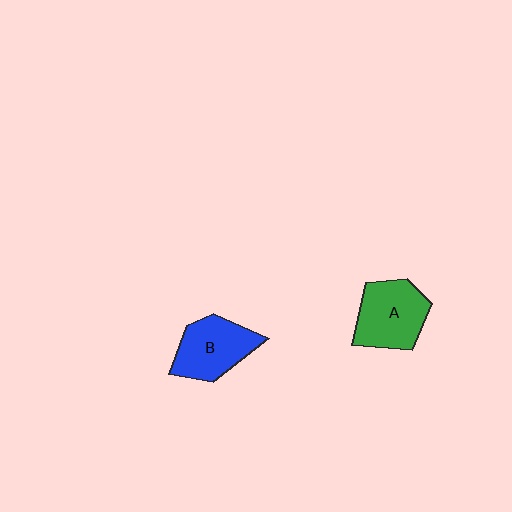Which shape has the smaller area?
Shape B (blue).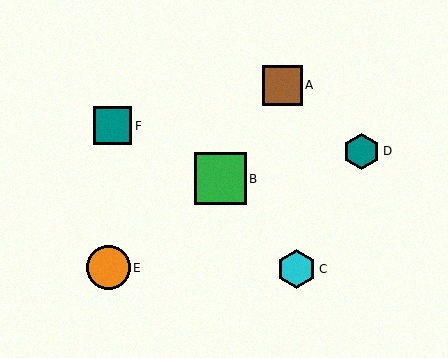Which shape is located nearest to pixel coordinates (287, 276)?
The cyan hexagon (labeled C) at (296, 269) is nearest to that location.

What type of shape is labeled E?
Shape E is an orange circle.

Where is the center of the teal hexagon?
The center of the teal hexagon is at (362, 151).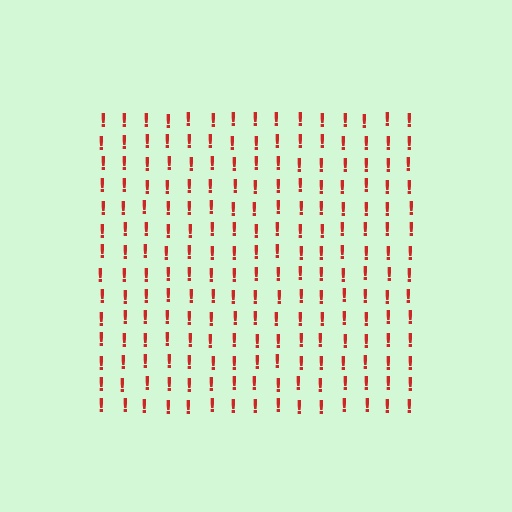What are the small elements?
The small elements are exclamation marks.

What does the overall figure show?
The overall figure shows a square.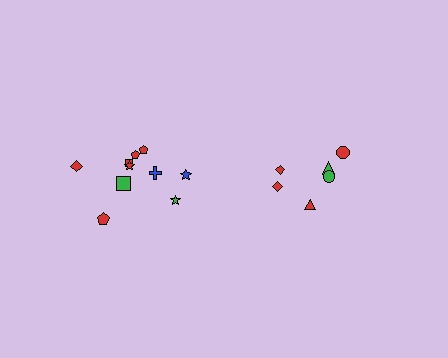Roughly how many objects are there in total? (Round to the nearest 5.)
Roughly 15 objects in total.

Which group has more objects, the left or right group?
The left group.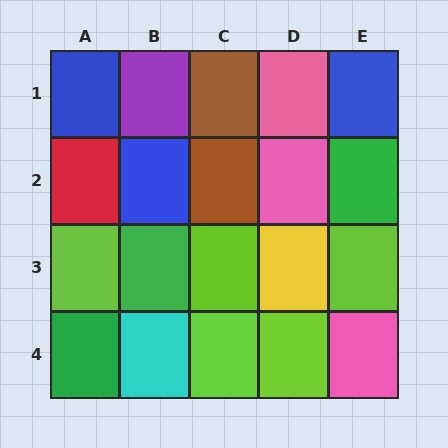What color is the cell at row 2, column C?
Brown.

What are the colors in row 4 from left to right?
Green, cyan, lime, lime, pink.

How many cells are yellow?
1 cell is yellow.